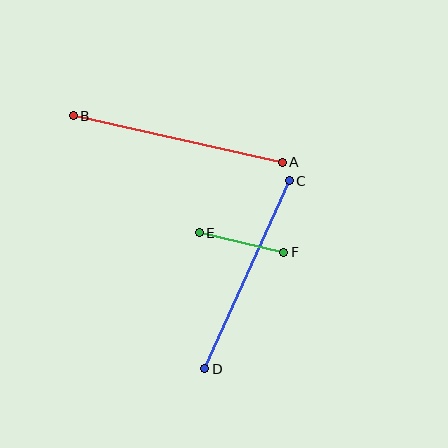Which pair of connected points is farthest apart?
Points A and B are farthest apart.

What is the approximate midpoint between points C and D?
The midpoint is at approximately (247, 275) pixels.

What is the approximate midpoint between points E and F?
The midpoint is at approximately (241, 242) pixels.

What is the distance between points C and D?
The distance is approximately 206 pixels.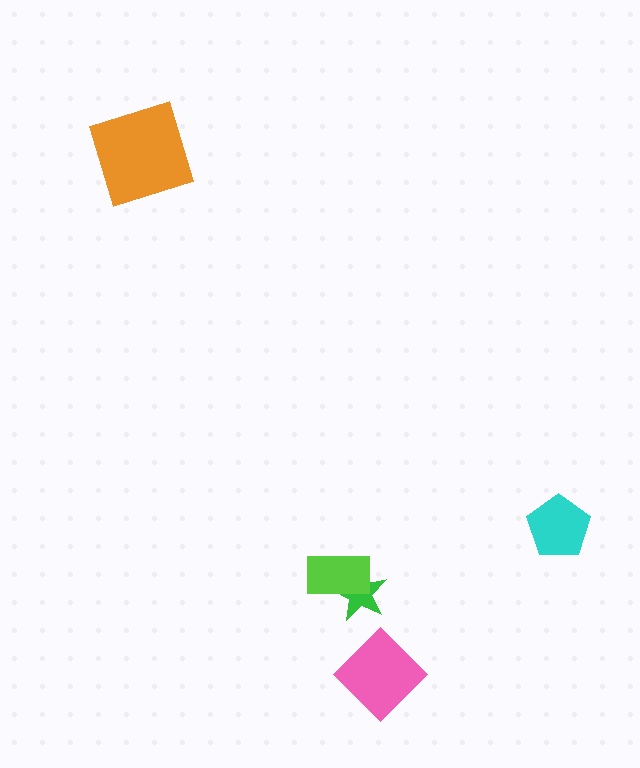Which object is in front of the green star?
The lime rectangle is in front of the green star.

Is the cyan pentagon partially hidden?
No, no other shape covers it.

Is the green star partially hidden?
Yes, it is partially covered by another shape.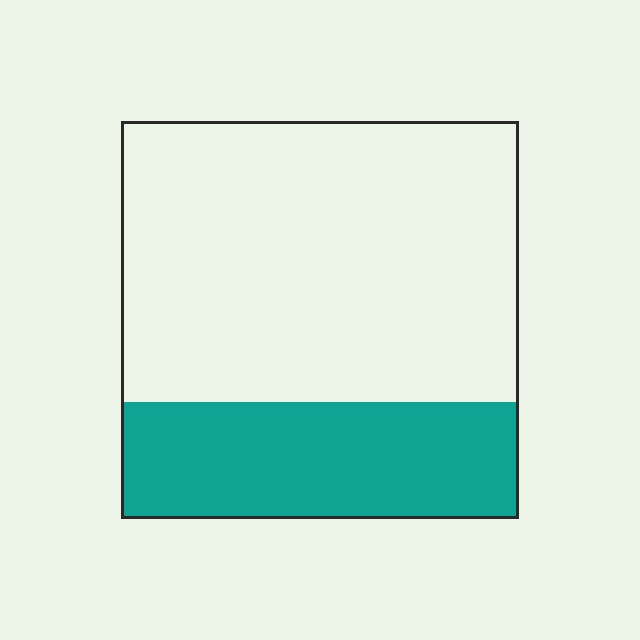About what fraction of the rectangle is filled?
About one third (1/3).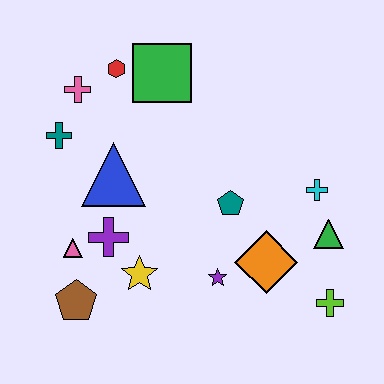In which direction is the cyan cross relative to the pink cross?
The cyan cross is to the right of the pink cross.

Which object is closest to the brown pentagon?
The pink triangle is closest to the brown pentagon.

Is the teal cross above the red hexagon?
No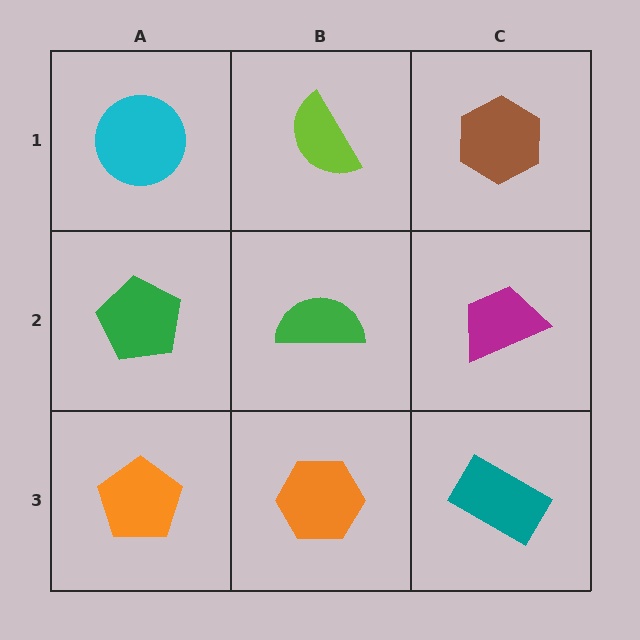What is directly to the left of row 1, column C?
A lime semicircle.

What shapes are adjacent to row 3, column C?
A magenta trapezoid (row 2, column C), an orange hexagon (row 3, column B).